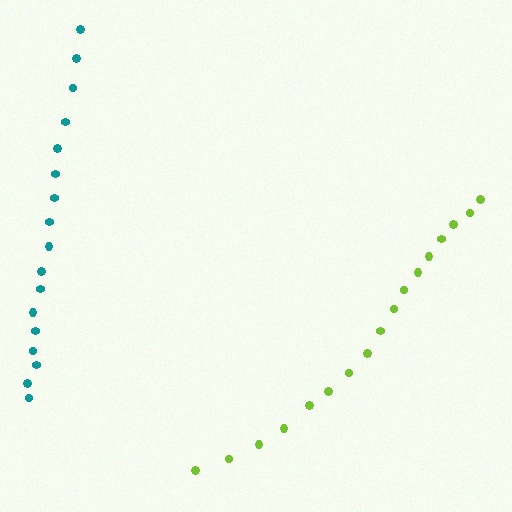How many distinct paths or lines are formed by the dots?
There are 2 distinct paths.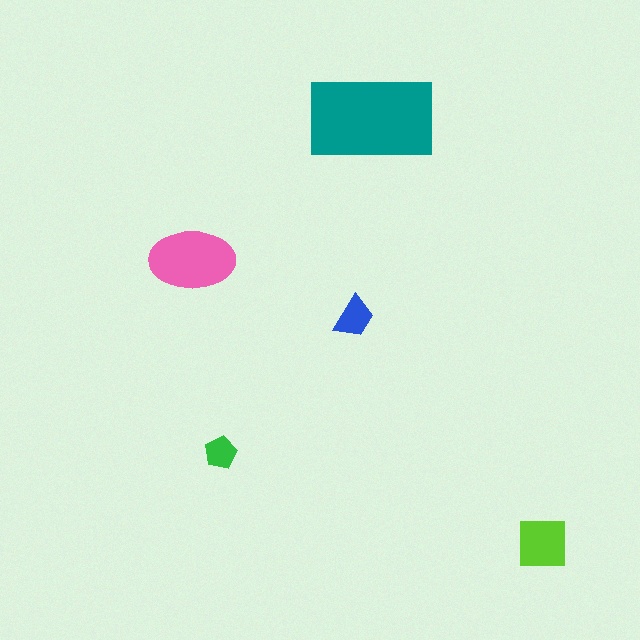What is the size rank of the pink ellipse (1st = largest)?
2nd.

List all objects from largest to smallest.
The teal rectangle, the pink ellipse, the lime square, the blue trapezoid, the green pentagon.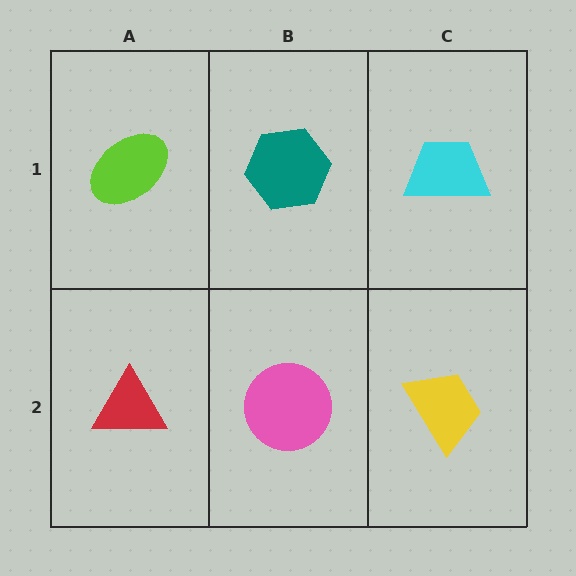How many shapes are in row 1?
3 shapes.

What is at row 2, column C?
A yellow trapezoid.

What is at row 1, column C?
A cyan trapezoid.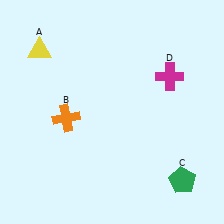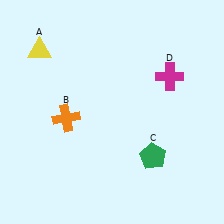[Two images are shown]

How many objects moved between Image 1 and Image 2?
1 object moved between the two images.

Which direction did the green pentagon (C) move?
The green pentagon (C) moved left.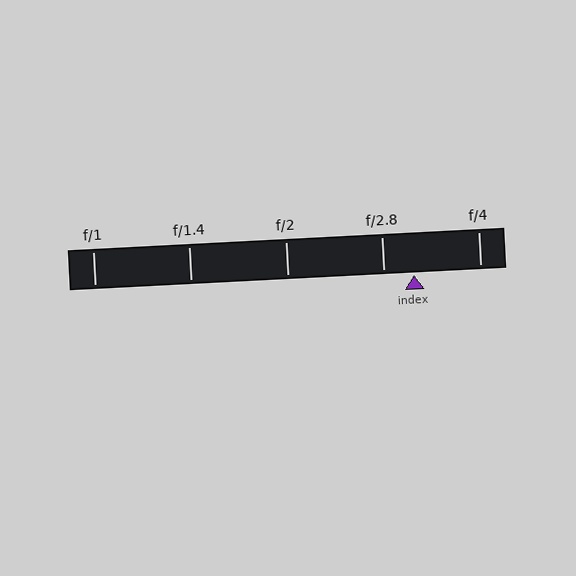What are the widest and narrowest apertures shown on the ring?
The widest aperture shown is f/1 and the narrowest is f/4.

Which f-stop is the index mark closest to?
The index mark is closest to f/2.8.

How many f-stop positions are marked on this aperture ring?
There are 5 f-stop positions marked.